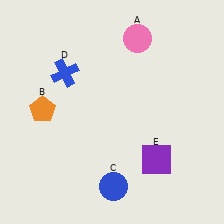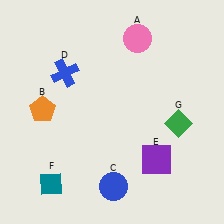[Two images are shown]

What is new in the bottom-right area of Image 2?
A green diamond (G) was added in the bottom-right area of Image 2.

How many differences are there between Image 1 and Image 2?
There are 2 differences between the two images.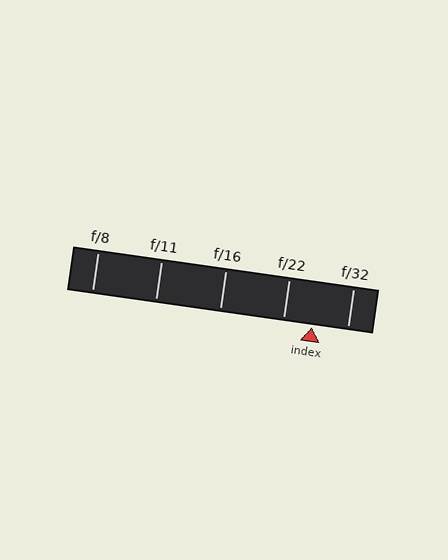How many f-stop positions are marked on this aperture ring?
There are 5 f-stop positions marked.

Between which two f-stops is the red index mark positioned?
The index mark is between f/22 and f/32.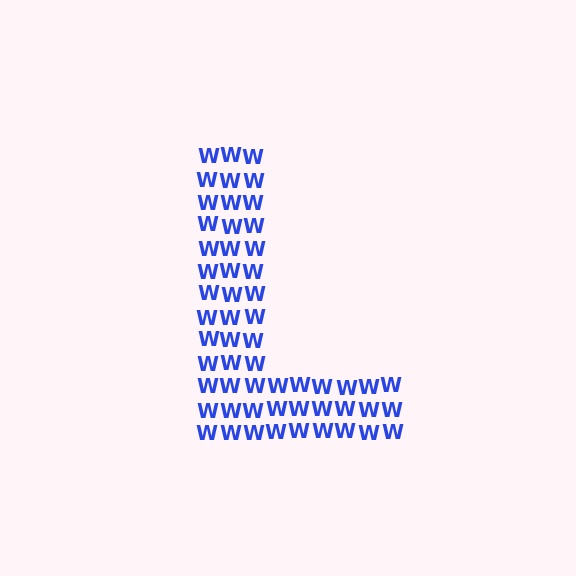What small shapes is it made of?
It is made of small letter W's.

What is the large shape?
The large shape is the letter L.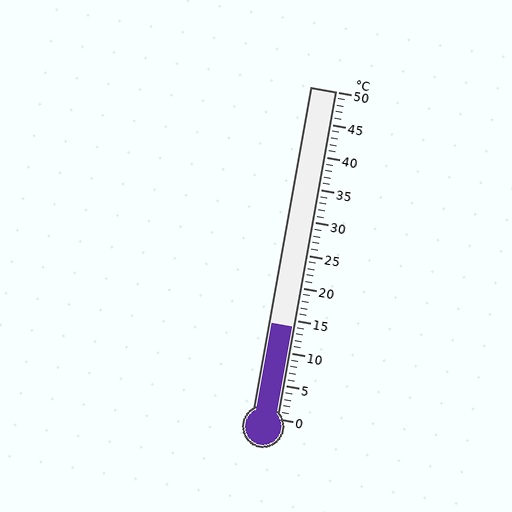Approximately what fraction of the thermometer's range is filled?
The thermometer is filled to approximately 30% of its range.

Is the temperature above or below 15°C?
The temperature is below 15°C.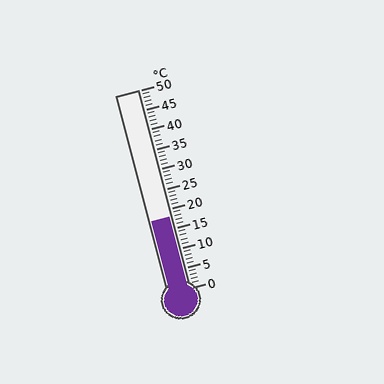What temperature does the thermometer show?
The thermometer shows approximately 18°C.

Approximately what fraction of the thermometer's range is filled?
The thermometer is filled to approximately 35% of its range.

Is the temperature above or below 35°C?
The temperature is below 35°C.